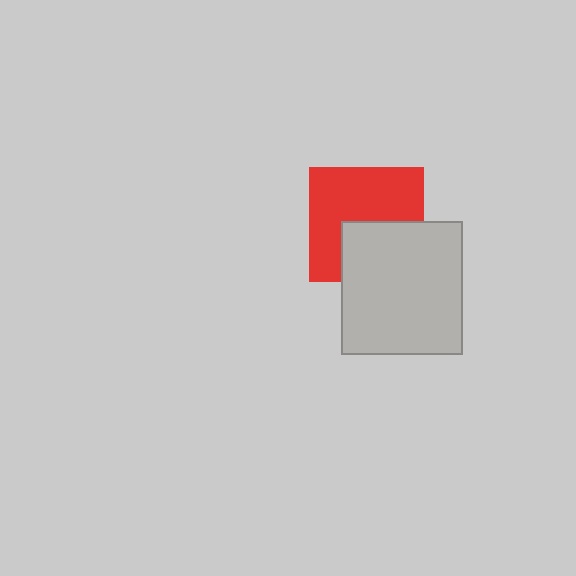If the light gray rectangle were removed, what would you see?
You would see the complete red square.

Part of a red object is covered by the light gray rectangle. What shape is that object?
It is a square.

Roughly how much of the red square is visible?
About half of it is visible (roughly 62%).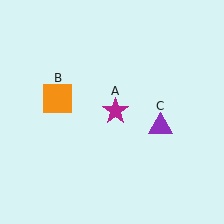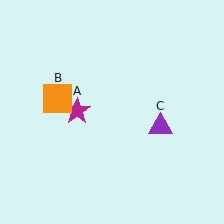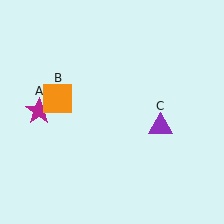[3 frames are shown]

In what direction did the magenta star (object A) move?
The magenta star (object A) moved left.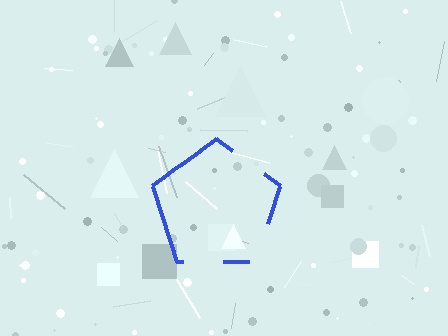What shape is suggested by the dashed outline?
The dashed outline suggests a pentagon.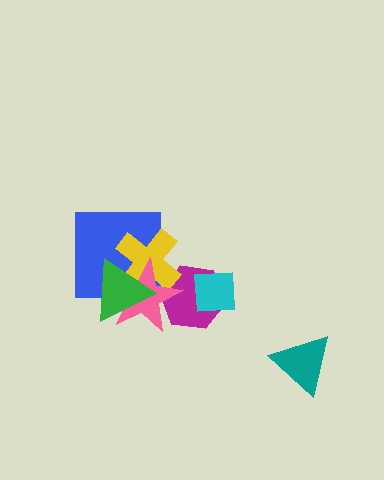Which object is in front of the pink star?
The green triangle is in front of the pink star.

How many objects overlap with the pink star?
4 objects overlap with the pink star.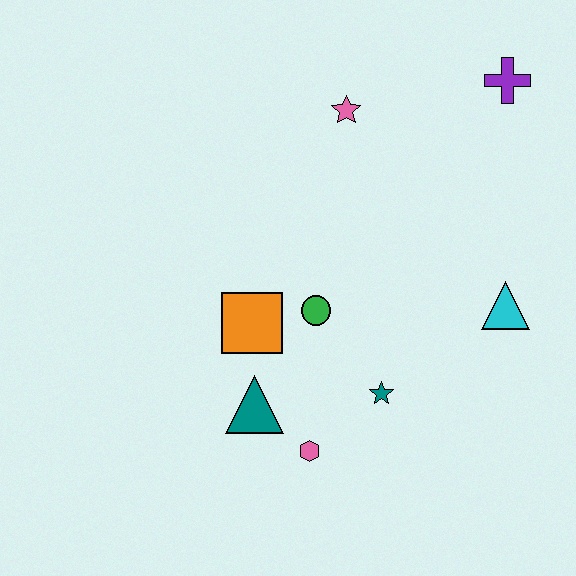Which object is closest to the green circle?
The orange square is closest to the green circle.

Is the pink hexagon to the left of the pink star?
Yes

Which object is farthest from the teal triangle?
The purple cross is farthest from the teal triangle.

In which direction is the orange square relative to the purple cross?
The orange square is to the left of the purple cross.